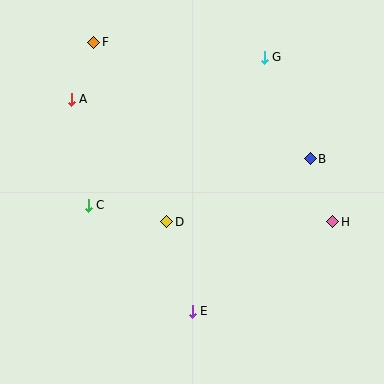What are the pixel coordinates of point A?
Point A is at (71, 99).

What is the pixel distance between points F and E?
The distance between F and E is 287 pixels.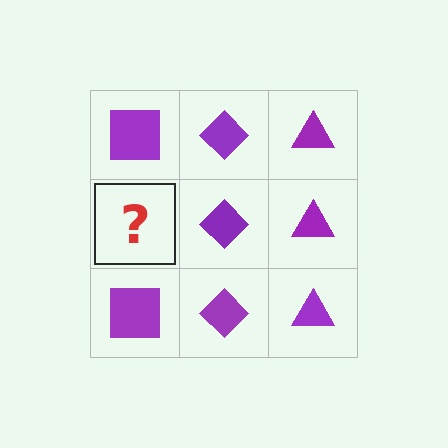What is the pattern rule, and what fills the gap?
The rule is that each column has a consistent shape. The gap should be filled with a purple square.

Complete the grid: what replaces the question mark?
The question mark should be replaced with a purple square.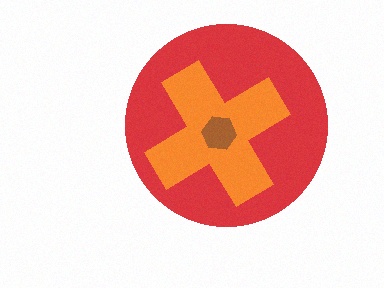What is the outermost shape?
The red circle.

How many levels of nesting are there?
3.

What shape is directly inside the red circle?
The orange cross.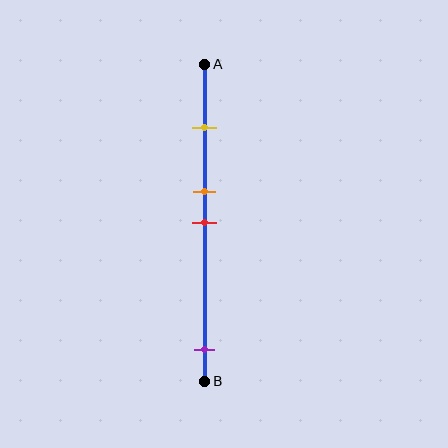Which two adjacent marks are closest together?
The orange and red marks are the closest adjacent pair.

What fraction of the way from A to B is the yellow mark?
The yellow mark is approximately 20% (0.2) of the way from A to B.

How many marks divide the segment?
There are 4 marks dividing the segment.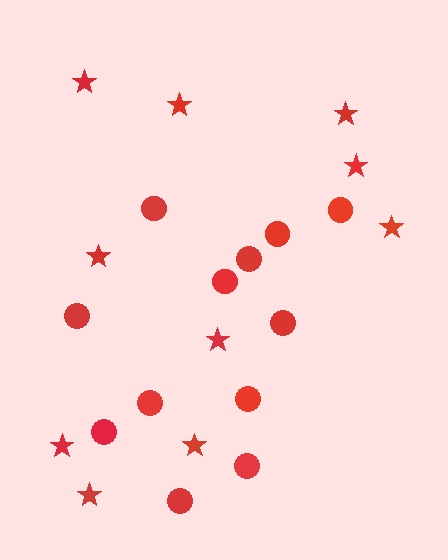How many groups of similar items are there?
There are 2 groups: one group of stars (10) and one group of circles (12).